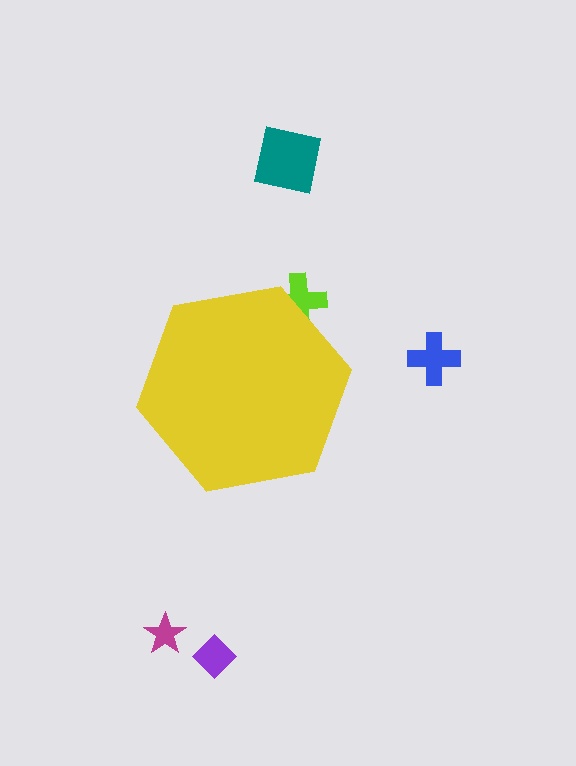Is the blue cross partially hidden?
No, the blue cross is fully visible.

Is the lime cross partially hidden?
Yes, the lime cross is partially hidden behind the yellow hexagon.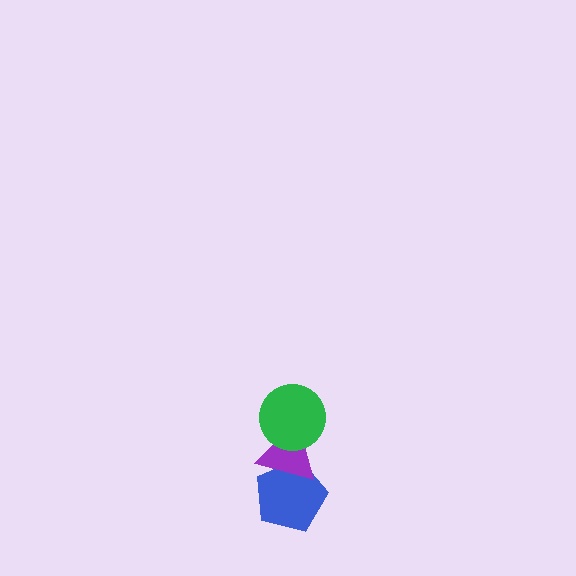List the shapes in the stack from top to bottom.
From top to bottom: the green circle, the purple triangle, the blue pentagon.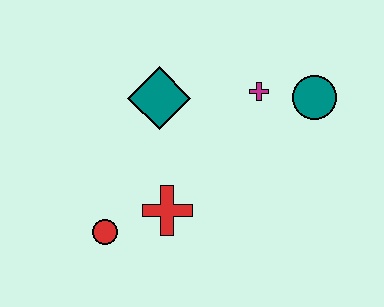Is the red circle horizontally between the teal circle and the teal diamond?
No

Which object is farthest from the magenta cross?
The red circle is farthest from the magenta cross.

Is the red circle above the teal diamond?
No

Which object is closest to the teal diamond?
The magenta cross is closest to the teal diamond.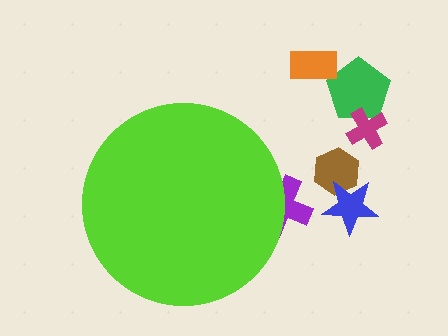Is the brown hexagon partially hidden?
No, the brown hexagon is fully visible.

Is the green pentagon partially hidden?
No, the green pentagon is fully visible.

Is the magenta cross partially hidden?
No, the magenta cross is fully visible.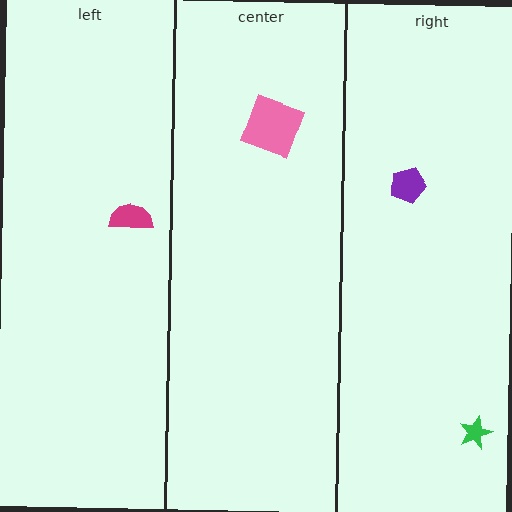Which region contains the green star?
The right region.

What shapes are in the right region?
The green star, the purple pentagon.